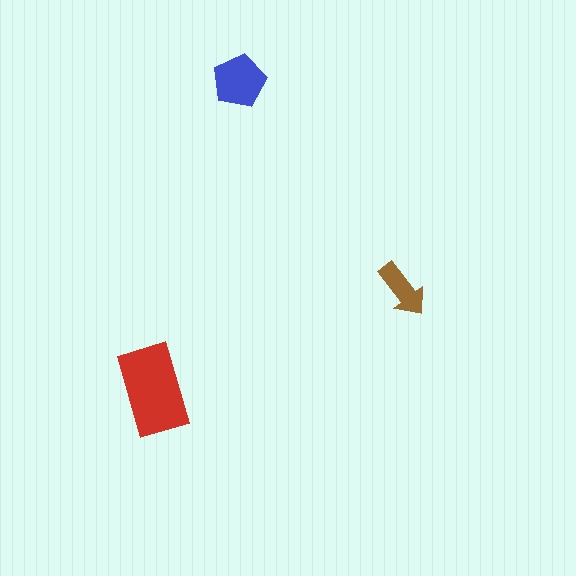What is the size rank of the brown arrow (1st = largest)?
3rd.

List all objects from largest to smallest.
The red rectangle, the blue pentagon, the brown arrow.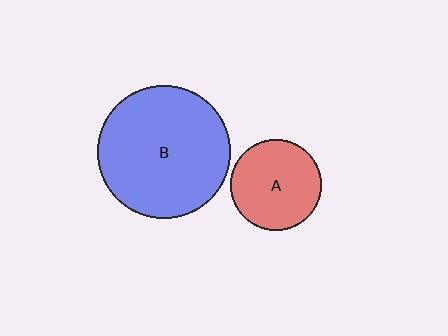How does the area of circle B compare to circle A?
Approximately 2.1 times.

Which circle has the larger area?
Circle B (blue).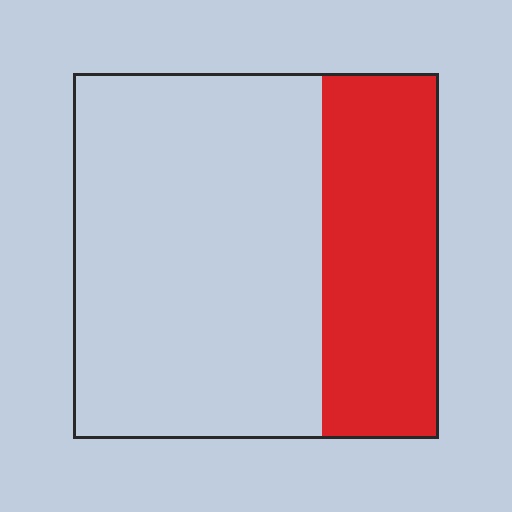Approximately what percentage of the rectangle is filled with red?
Approximately 30%.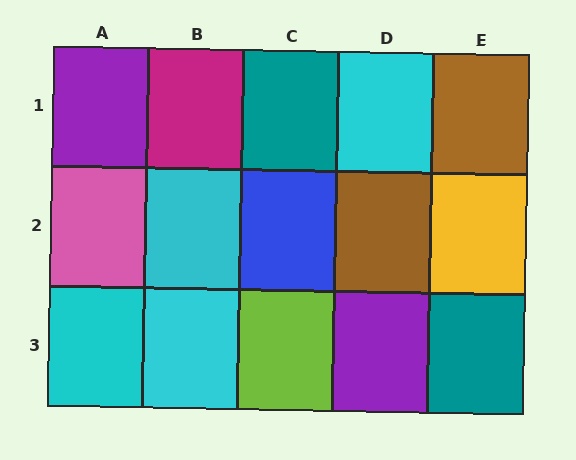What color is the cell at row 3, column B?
Cyan.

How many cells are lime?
1 cell is lime.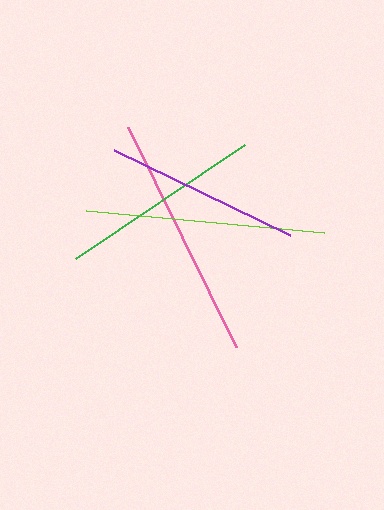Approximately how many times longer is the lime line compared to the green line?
The lime line is approximately 1.2 times the length of the green line.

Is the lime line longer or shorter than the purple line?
The lime line is longer than the purple line.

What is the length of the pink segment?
The pink segment is approximately 245 pixels long.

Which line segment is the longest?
The pink line is the longest at approximately 245 pixels.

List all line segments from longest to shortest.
From longest to shortest: pink, lime, green, purple.